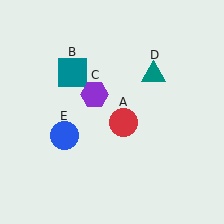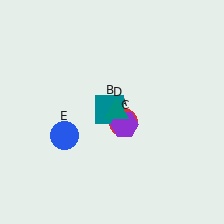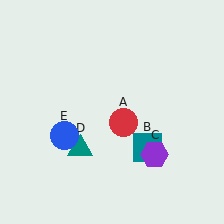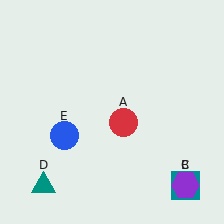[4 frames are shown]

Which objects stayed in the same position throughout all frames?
Red circle (object A) and blue circle (object E) remained stationary.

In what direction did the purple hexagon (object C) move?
The purple hexagon (object C) moved down and to the right.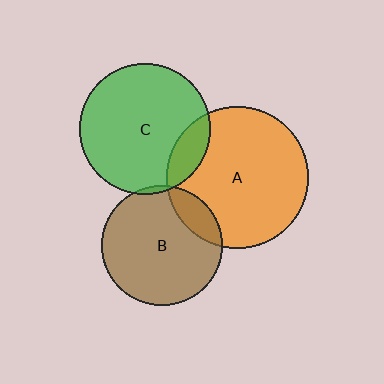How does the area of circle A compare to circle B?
Approximately 1.4 times.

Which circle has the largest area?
Circle A (orange).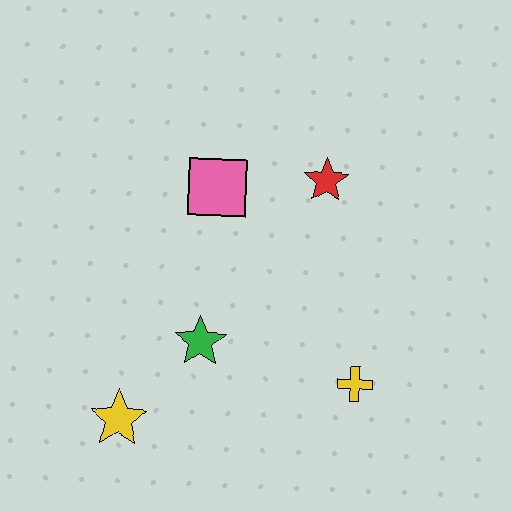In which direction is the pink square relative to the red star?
The pink square is to the left of the red star.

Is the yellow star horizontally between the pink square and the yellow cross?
No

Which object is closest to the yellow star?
The green star is closest to the yellow star.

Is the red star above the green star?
Yes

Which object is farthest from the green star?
The red star is farthest from the green star.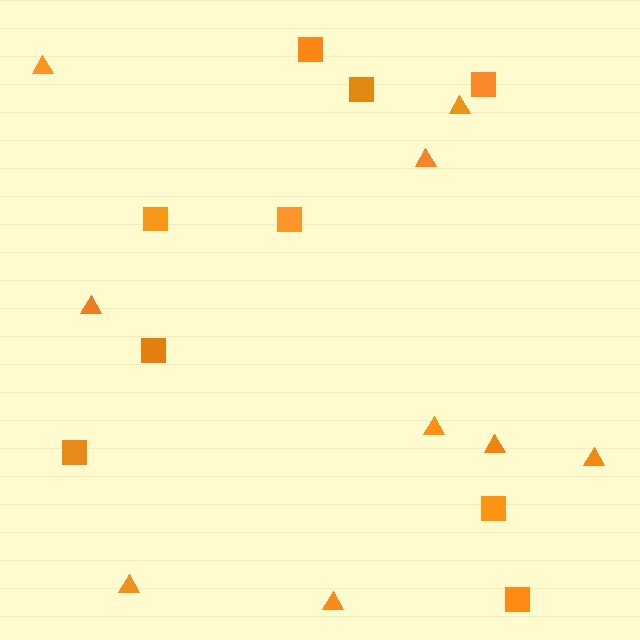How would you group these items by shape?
There are 2 groups: one group of squares (9) and one group of triangles (9).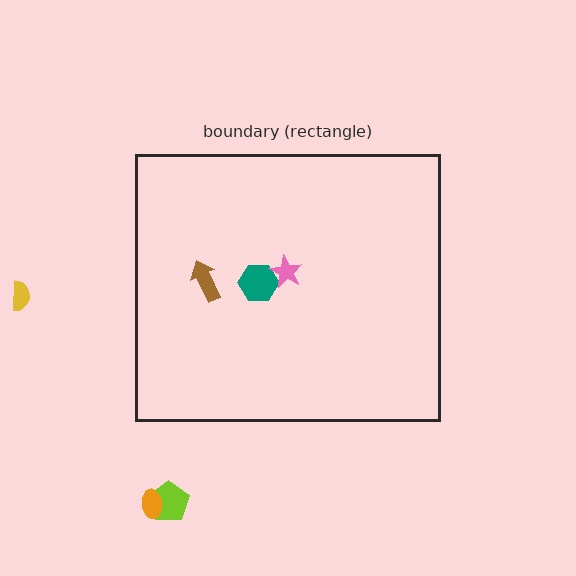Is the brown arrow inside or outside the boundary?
Inside.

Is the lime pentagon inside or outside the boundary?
Outside.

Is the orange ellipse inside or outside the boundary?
Outside.